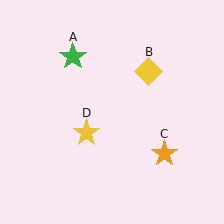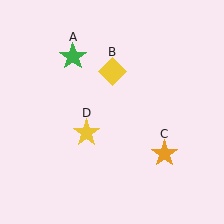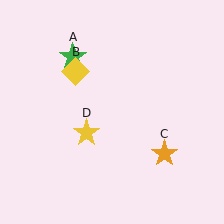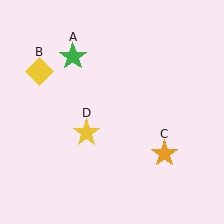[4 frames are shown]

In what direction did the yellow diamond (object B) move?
The yellow diamond (object B) moved left.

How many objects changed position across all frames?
1 object changed position: yellow diamond (object B).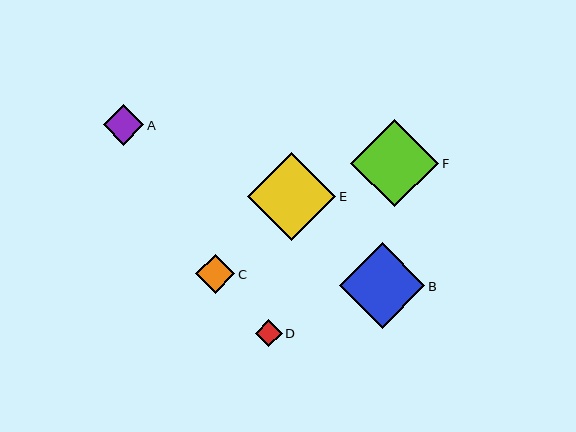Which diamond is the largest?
Diamond E is the largest with a size of approximately 88 pixels.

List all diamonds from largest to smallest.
From largest to smallest: E, F, B, A, C, D.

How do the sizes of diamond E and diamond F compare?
Diamond E and diamond F are approximately the same size.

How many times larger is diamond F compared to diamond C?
Diamond F is approximately 2.3 times the size of diamond C.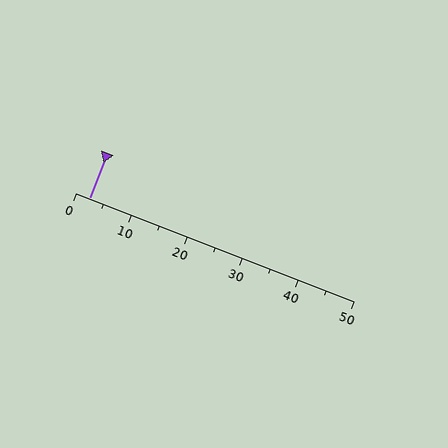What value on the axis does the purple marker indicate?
The marker indicates approximately 2.5.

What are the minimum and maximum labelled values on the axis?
The axis runs from 0 to 50.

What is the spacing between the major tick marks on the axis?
The major ticks are spaced 10 apart.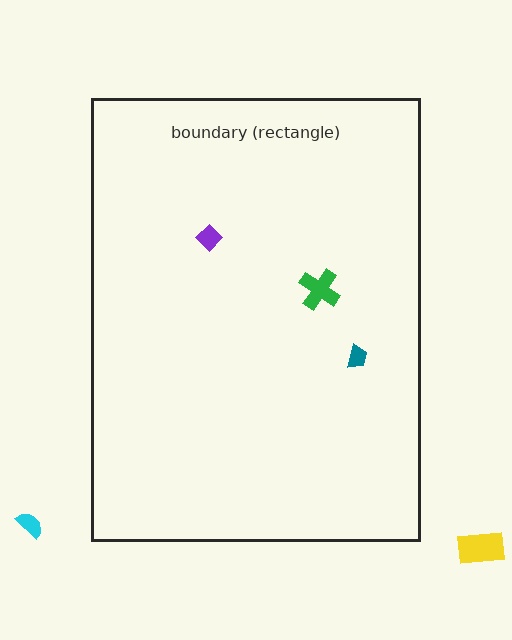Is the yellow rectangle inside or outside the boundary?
Outside.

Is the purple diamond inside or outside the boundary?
Inside.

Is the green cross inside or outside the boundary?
Inside.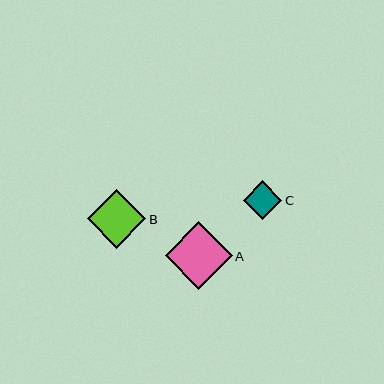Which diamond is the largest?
Diamond A is the largest with a size of approximately 67 pixels.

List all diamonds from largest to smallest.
From largest to smallest: A, B, C.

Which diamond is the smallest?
Diamond C is the smallest with a size of approximately 38 pixels.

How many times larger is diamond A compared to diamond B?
Diamond A is approximately 1.1 times the size of diamond B.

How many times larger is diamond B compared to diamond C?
Diamond B is approximately 1.5 times the size of diamond C.